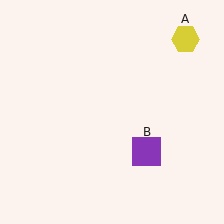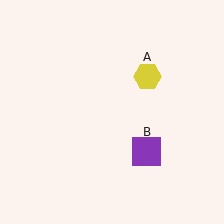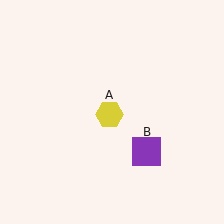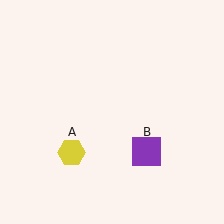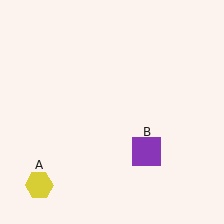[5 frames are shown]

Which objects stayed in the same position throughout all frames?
Purple square (object B) remained stationary.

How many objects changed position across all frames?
1 object changed position: yellow hexagon (object A).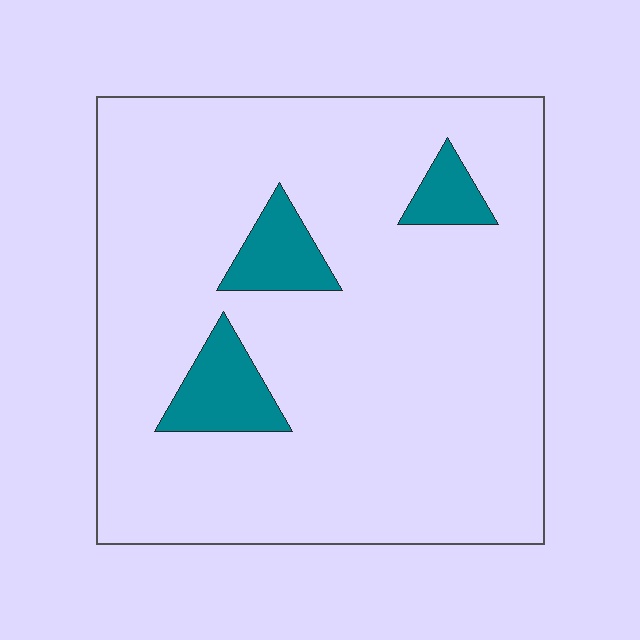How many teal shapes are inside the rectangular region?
3.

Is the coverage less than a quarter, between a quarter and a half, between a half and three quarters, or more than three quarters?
Less than a quarter.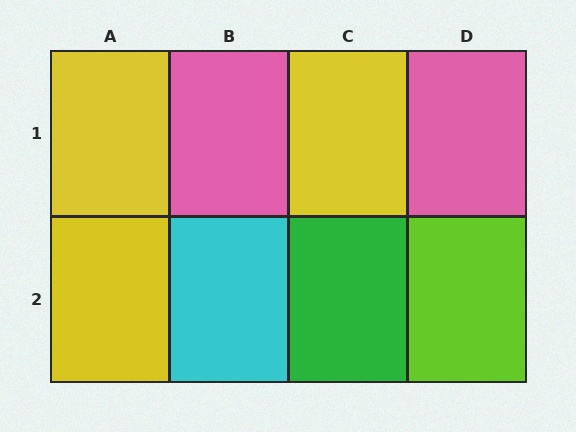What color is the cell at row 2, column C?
Green.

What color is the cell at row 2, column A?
Yellow.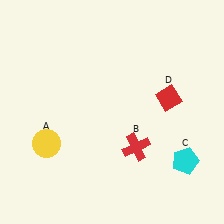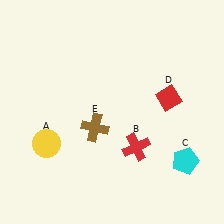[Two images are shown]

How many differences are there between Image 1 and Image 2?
There is 1 difference between the two images.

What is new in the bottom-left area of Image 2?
A brown cross (E) was added in the bottom-left area of Image 2.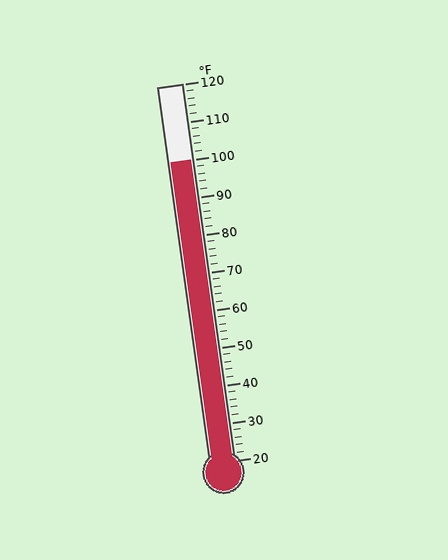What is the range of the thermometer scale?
The thermometer scale ranges from 20°F to 120°F.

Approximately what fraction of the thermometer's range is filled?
The thermometer is filled to approximately 80% of its range.